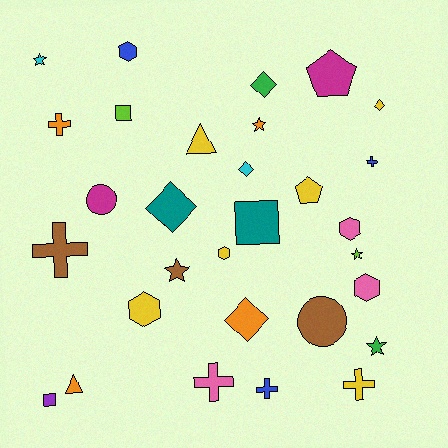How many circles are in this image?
There are 2 circles.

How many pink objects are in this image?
There are 3 pink objects.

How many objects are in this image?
There are 30 objects.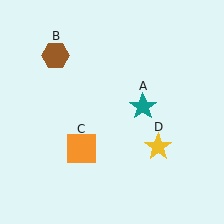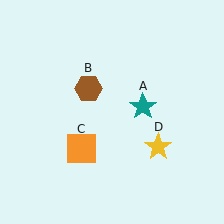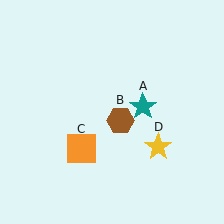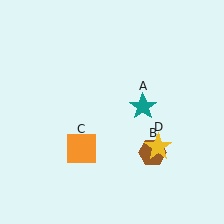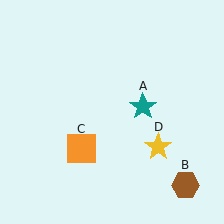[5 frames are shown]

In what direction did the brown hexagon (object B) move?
The brown hexagon (object B) moved down and to the right.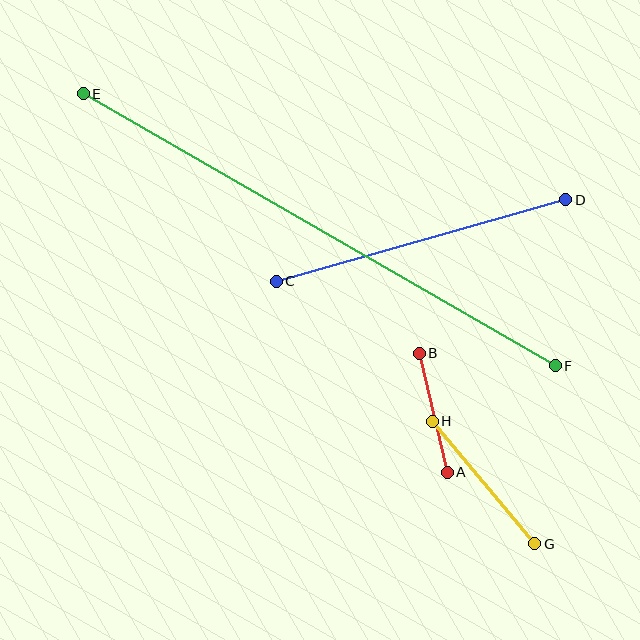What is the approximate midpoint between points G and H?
The midpoint is at approximately (483, 482) pixels.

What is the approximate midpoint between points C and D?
The midpoint is at approximately (421, 241) pixels.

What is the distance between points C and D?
The distance is approximately 301 pixels.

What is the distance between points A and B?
The distance is approximately 122 pixels.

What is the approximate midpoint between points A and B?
The midpoint is at approximately (433, 413) pixels.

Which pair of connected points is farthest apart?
Points E and F are farthest apart.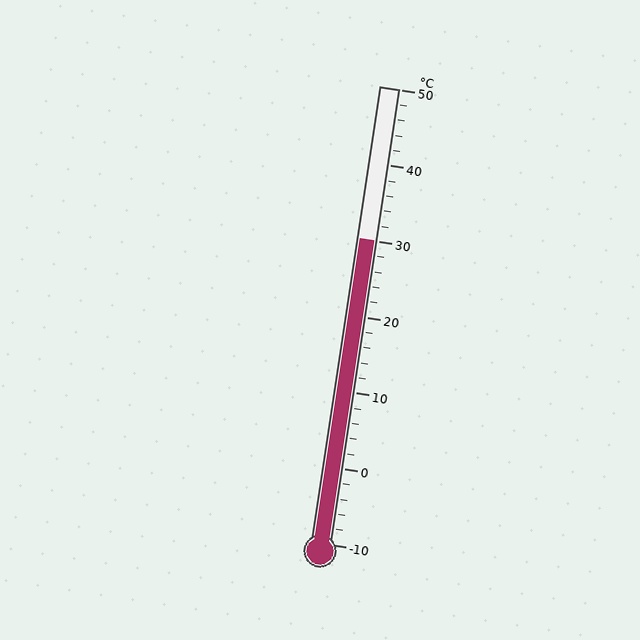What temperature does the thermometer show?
The thermometer shows approximately 30°C.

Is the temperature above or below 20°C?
The temperature is above 20°C.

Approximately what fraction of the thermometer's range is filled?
The thermometer is filled to approximately 65% of its range.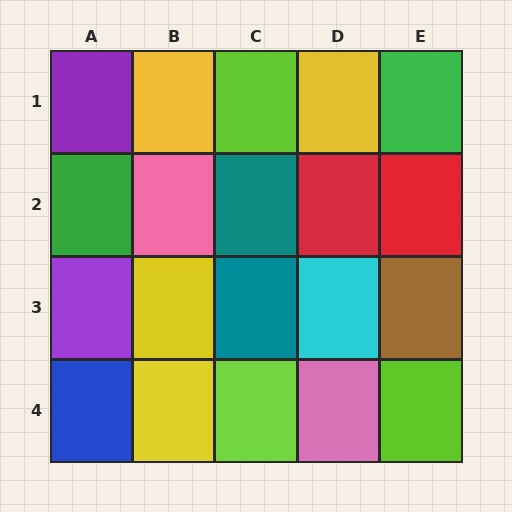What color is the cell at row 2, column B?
Pink.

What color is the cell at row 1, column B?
Yellow.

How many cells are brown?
1 cell is brown.